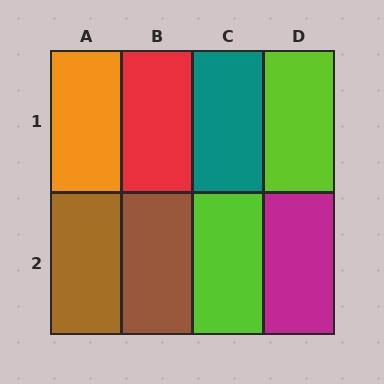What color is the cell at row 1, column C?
Teal.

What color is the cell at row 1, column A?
Orange.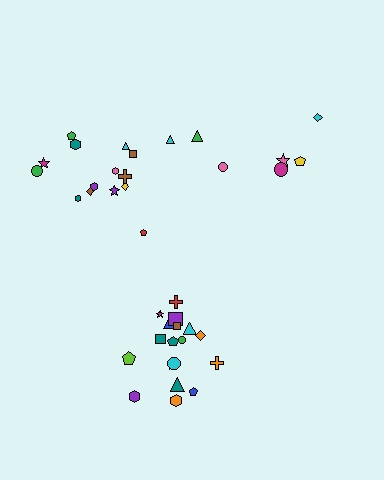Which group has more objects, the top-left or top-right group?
The top-left group.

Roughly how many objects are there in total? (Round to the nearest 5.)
Roughly 40 objects in total.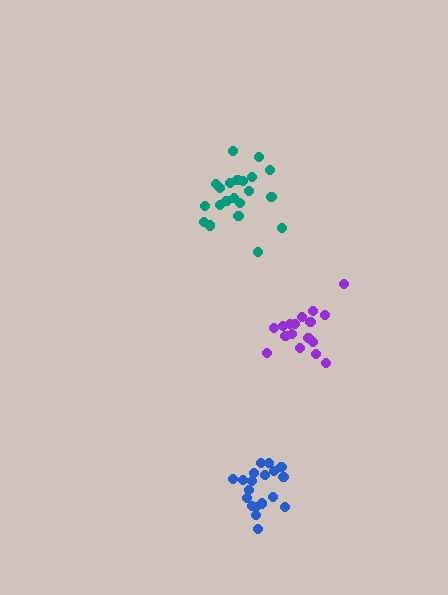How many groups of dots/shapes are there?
There are 3 groups.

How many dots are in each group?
Group 1: 21 dots, Group 2: 20 dots, Group 3: 17 dots (58 total).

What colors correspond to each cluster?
The clusters are colored: teal, blue, purple.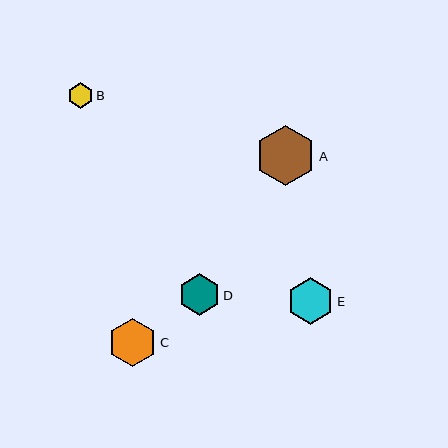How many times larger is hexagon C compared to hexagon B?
Hexagon C is approximately 1.9 times the size of hexagon B.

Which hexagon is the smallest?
Hexagon B is the smallest with a size of approximately 25 pixels.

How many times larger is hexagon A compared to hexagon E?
Hexagon A is approximately 1.3 times the size of hexagon E.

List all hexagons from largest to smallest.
From largest to smallest: A, C, E, D, B.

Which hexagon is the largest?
Hexagon A is the largest with a size of approximately 60 pixels.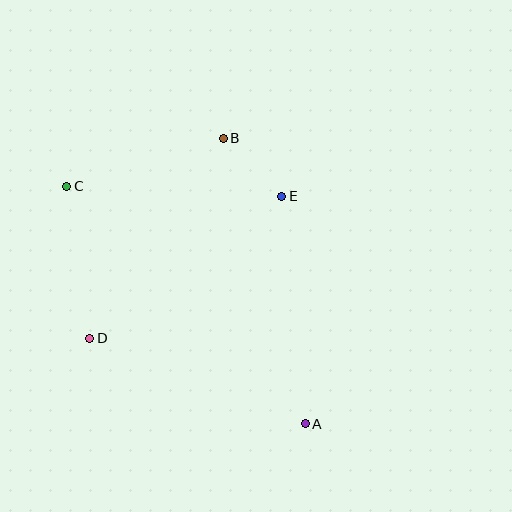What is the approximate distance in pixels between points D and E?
The distance between D and E is approximately 239 pixels.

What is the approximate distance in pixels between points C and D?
The distance between C and D is approximately 154 pixels.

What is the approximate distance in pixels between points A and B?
The distance between A and B is approximately 297 pixels.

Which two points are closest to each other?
Points B and E are closest to each other.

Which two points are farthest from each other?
Points A and C are farthest from each other.